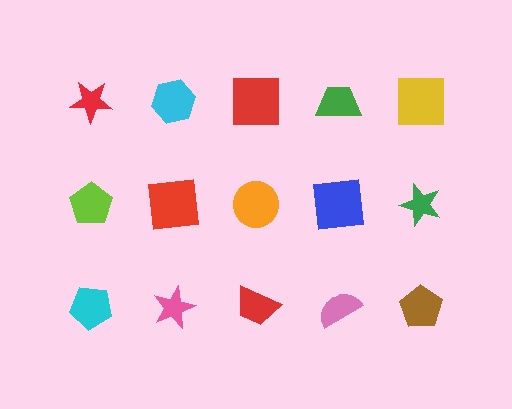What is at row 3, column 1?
A cyan pentagon.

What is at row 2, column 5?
A green star.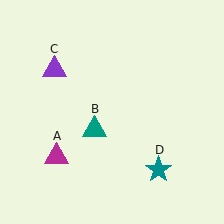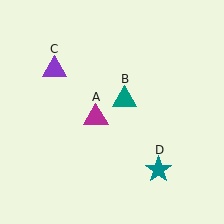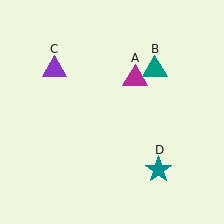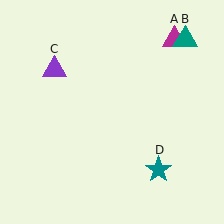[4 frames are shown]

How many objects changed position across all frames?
2 objects changed position: magenta triangle (object A), teal triangle (object B).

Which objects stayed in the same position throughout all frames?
Purple triangle (object C) and teal star (object D) remained stationary.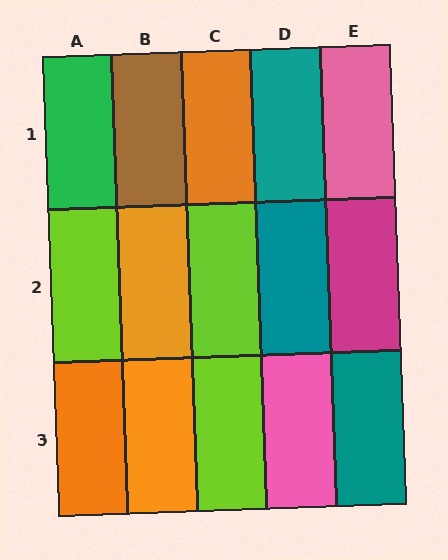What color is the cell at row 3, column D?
Pink.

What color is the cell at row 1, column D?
Teal.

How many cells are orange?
4 cells are orange.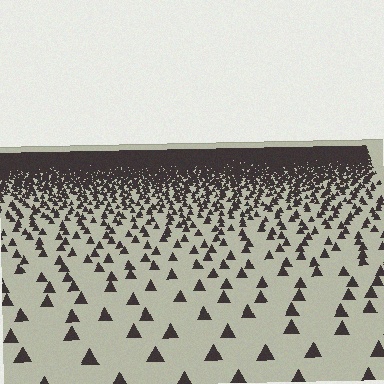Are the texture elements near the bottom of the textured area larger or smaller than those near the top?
Larger. Near the bottom, elements are closer to the viewer and appear at a bigger on-screen size.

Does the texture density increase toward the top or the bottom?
Density increases toward the top.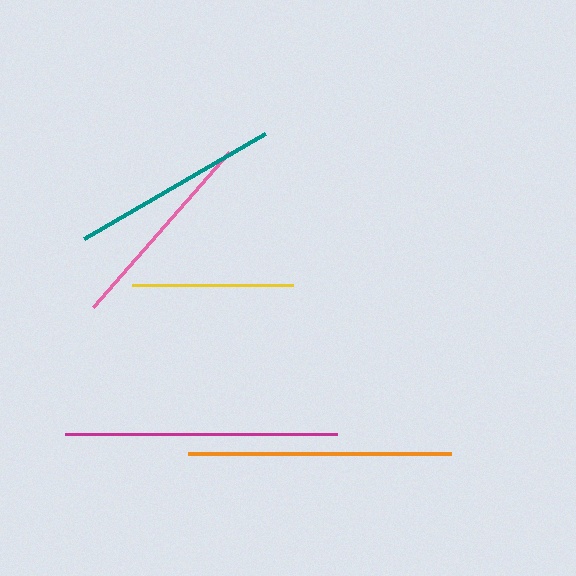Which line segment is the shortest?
The yellow line is the shortest at approximately 161 pixels.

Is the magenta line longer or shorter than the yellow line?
The magenta line is longer than the yellow line.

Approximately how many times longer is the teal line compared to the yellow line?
The teal line is approximately 1.3 times the length of the yellow line.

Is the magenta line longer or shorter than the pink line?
The magenta line is longer than the pink line.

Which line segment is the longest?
The magenta line is the longest at approximately 272 pixels.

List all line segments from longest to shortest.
From longest to shortest: magenta, orange, teal, pink, yellow.